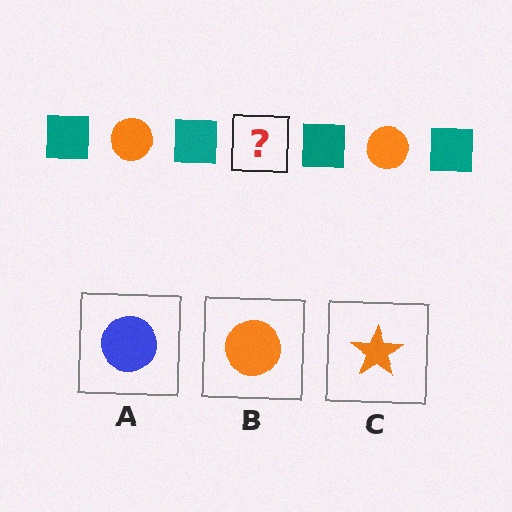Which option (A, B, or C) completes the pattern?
B.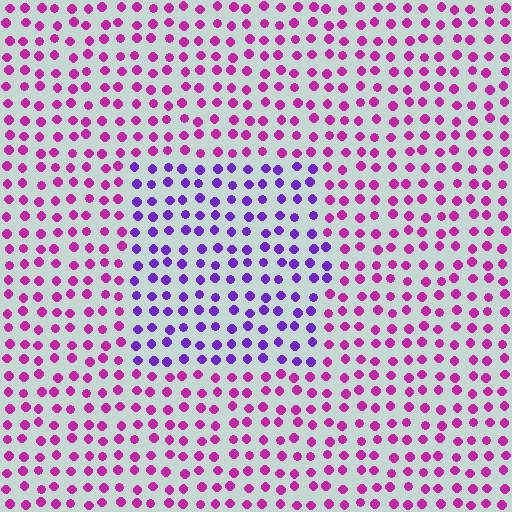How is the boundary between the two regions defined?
The boundary is defined purely by a slight shift in hue (about 43 degrees). Spacing, size, and orientation are identical on both sides.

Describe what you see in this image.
The image is filled with small magenta elements in a uniform arrangement. A rectangle-shaped region is visible where the elements are tinted to a slightly different hue, forming a subtle color boundary.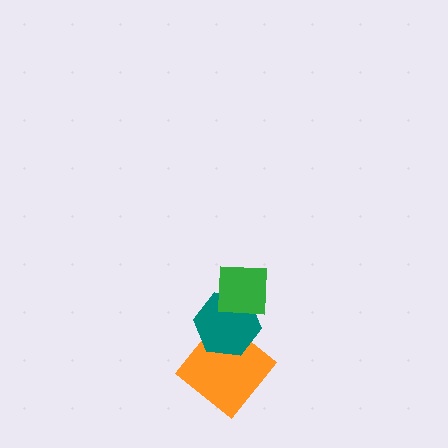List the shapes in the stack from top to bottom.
From top to bottom: the green square, the teal hexagon, the orange diamond.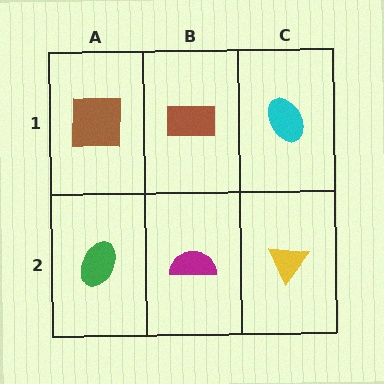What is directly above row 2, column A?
A brown square.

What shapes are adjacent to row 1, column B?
A magenta semicircle (row 2, column B), a brown square (row 1, column A), a cyan ellipse (row 1, column C).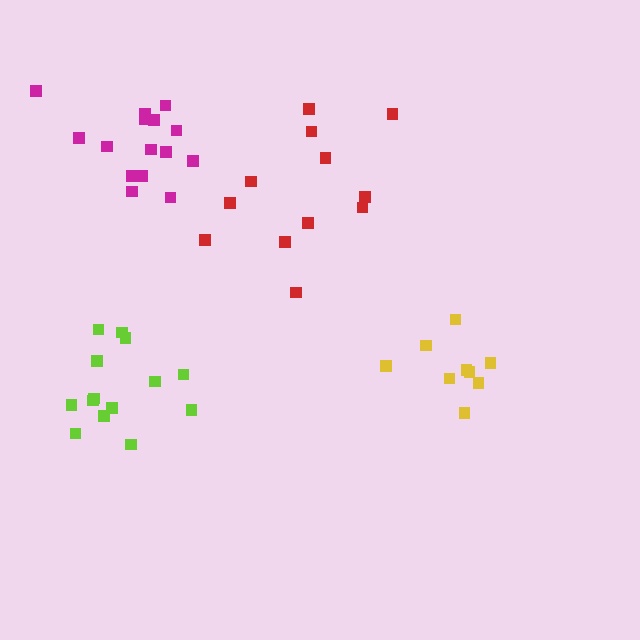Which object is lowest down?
The lime cluster is bottommost.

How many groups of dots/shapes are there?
There are 4 groups.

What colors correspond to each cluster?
The clusters are colored: yellow, red, lime, magenta.